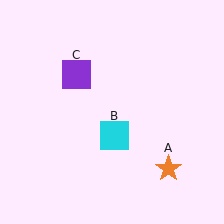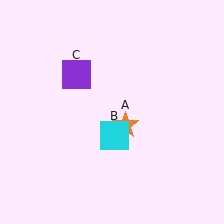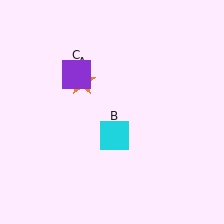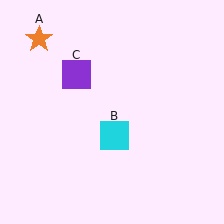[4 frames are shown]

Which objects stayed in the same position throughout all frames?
Cyan square (object B) and purple square (object C) remained stationary.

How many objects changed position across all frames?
1 object changed position: orange star (object A).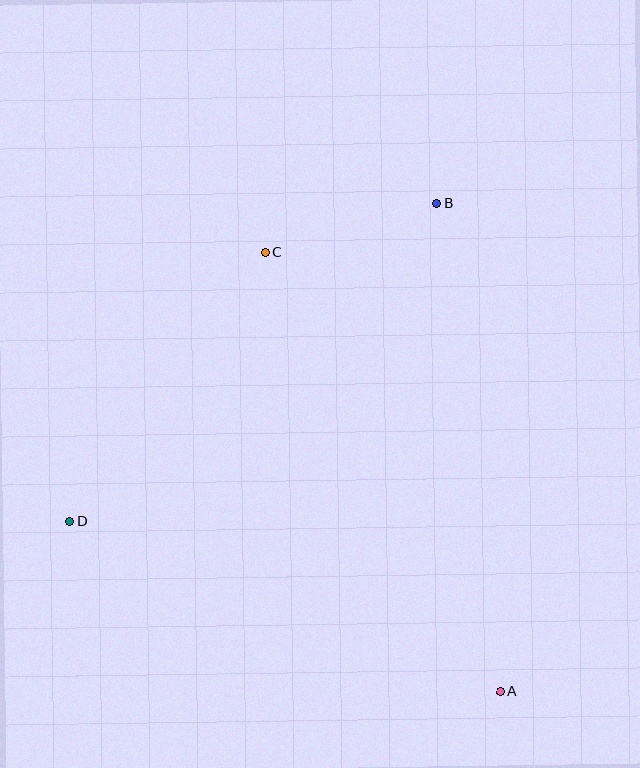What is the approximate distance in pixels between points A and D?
The distance between A and D is approximately 463 pixels.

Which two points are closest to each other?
Points B and C are closest to each other.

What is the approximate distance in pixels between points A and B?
The distance between A and B is approximately 492 pixels.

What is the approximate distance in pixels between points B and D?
The distance between B and D is approximately 486 pixels.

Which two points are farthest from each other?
Points A and C are farthest from each other.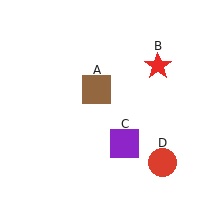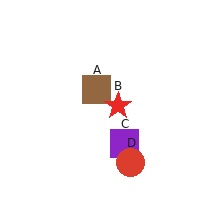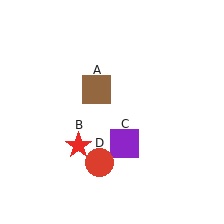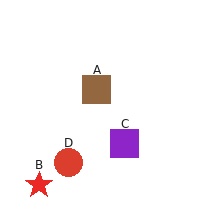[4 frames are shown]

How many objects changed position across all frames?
2 objects changed position: red star (object B), red circle (object D).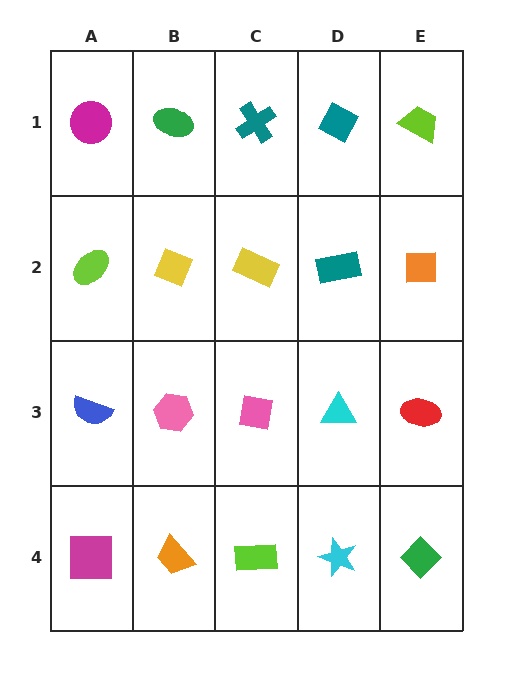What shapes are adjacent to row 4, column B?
A pink hexagon (row 3, column B), a magenta square (row 4, column A), a lime rectangle (row 4, column C).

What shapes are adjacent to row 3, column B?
A yellow diamond (row 2, column B), an orange trapezoid (row 4, column B), a blue semicircle (row 3, column A), a pink square (row 3, column C).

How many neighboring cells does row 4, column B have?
3.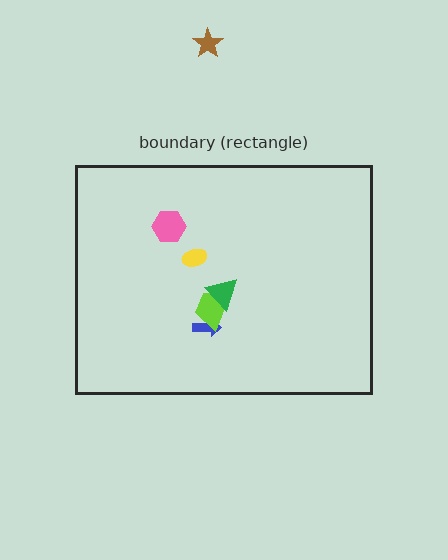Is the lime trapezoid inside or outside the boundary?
Inside.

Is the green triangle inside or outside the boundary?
Inside.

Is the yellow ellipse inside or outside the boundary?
Inside.